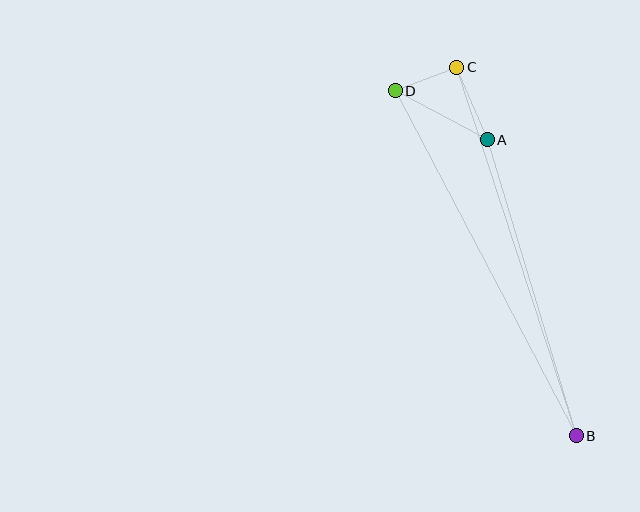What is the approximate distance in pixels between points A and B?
The distance between A and B is approximately 309 pixels.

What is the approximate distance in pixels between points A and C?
The distance between A and C is approximately 79 pixels.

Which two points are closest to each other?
Points C and D are closest to each other.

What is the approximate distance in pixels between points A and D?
The distance between A and D is approximately 104 pixels.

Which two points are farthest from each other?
Points B and D are farthest from each other.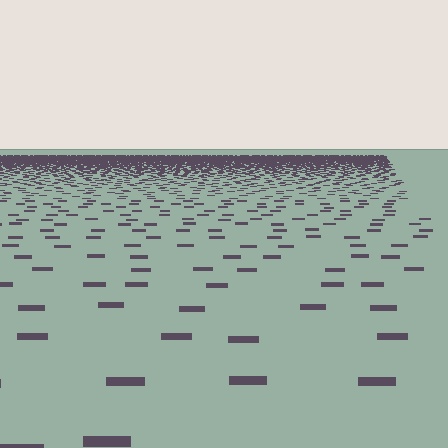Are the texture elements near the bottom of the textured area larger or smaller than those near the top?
Larger. Near the bottom, elements are closer to the viewer and appear at a bigger on-screen size.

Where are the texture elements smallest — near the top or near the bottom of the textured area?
Near the top.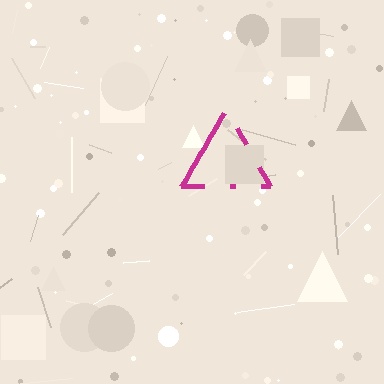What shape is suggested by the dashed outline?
The dashed outline suggests a triangle.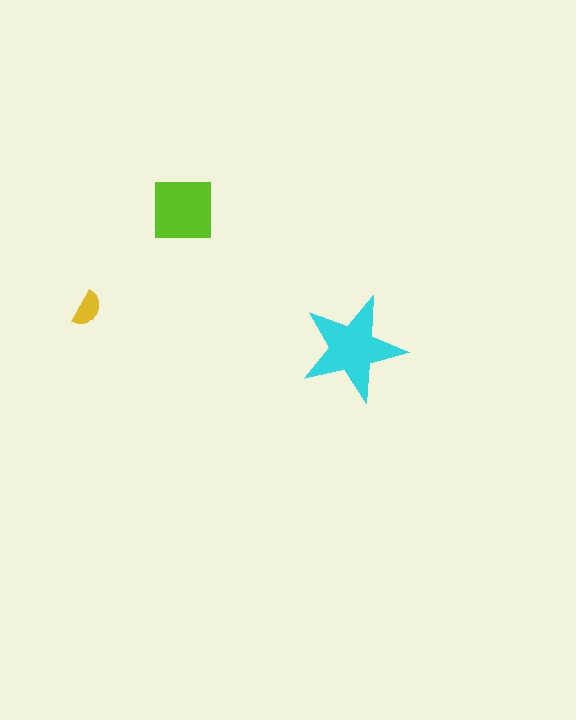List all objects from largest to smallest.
The cyan star, the lime square, the yellow semicircle.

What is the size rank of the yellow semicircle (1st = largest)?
3rd.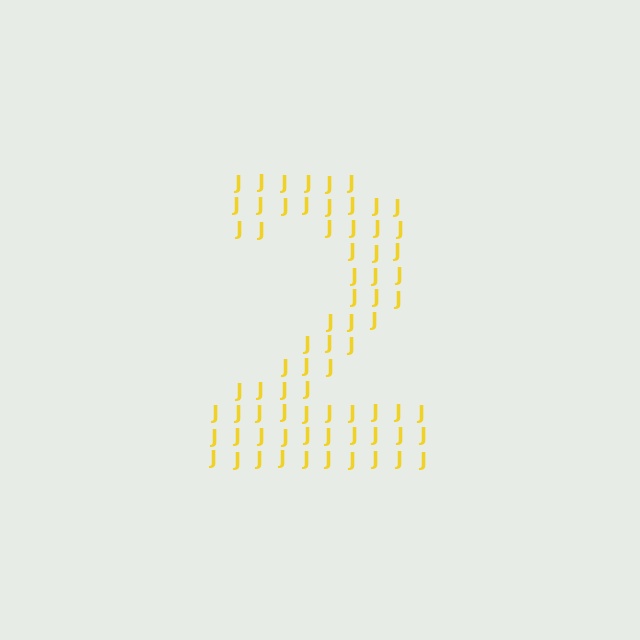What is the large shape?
The large shape is the digit 2.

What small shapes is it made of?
It is made of small letter J's.